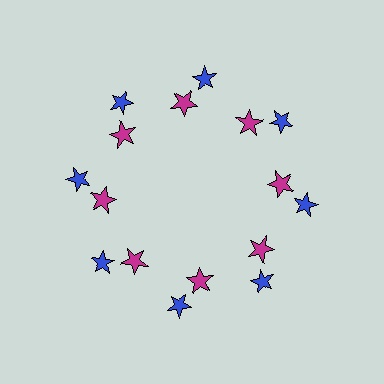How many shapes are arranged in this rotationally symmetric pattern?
There are 16 shapes, arranged in 8 groups of 2.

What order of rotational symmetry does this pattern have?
This pattern has 8-fold rotational symmetry.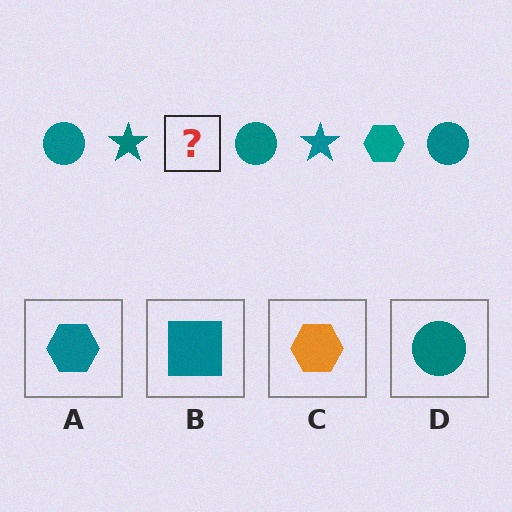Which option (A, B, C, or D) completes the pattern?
A.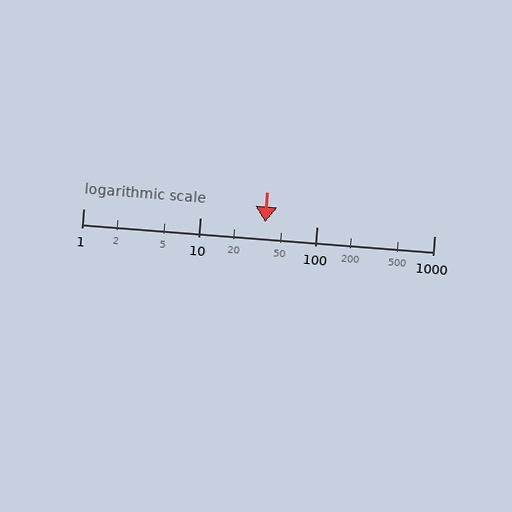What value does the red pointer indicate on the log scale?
The pointer indicates approximately 36.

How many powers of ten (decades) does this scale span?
The scale spans 3 decades, from 1 to 1000.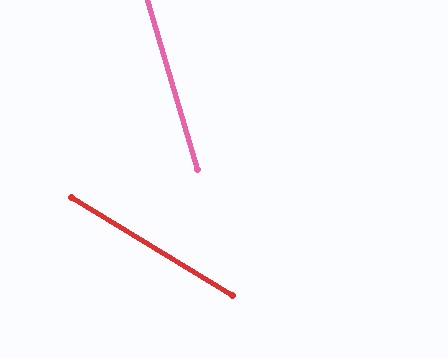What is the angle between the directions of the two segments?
Approximately 42 degrees.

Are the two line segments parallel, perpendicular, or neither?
Neither parallel nor perpendicular — they differ by about 42°.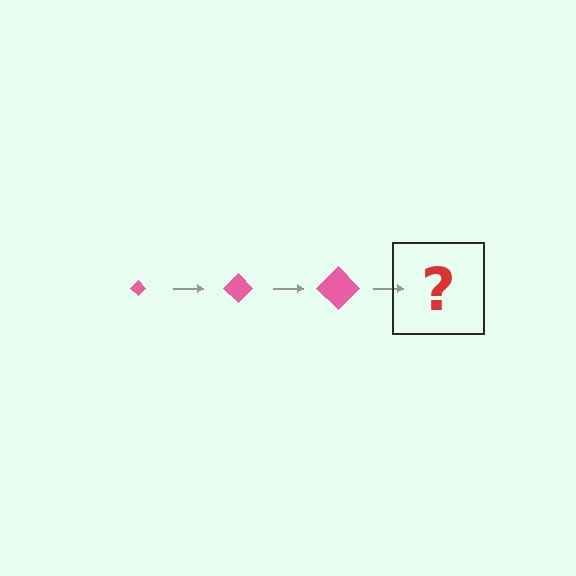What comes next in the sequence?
The next element should be a pink diamond, larger than the previous one.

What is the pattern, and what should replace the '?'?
The pattern is that the diamond gets progressively larger each step. The '?' should be a pink diamond, larger than the previous one.